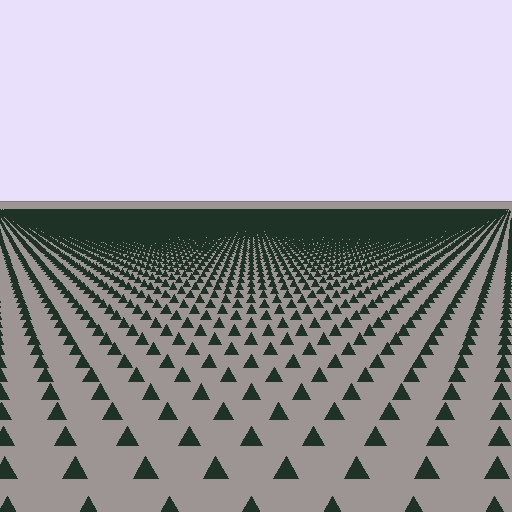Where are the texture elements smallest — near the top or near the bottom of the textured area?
Near the top.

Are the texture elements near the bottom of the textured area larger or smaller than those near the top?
Larger. Near the bottom, elements are closer to the viewer and appear at a bigger on-screen size.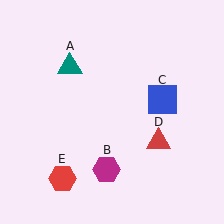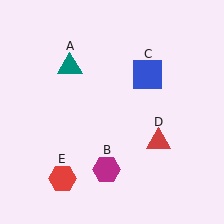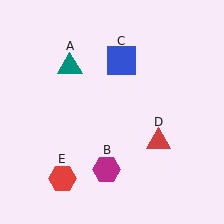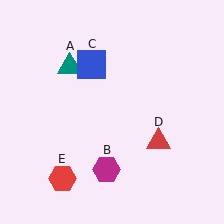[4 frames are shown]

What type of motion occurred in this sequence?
The blue square (object C) rotated counterclockwise around the center of the scene.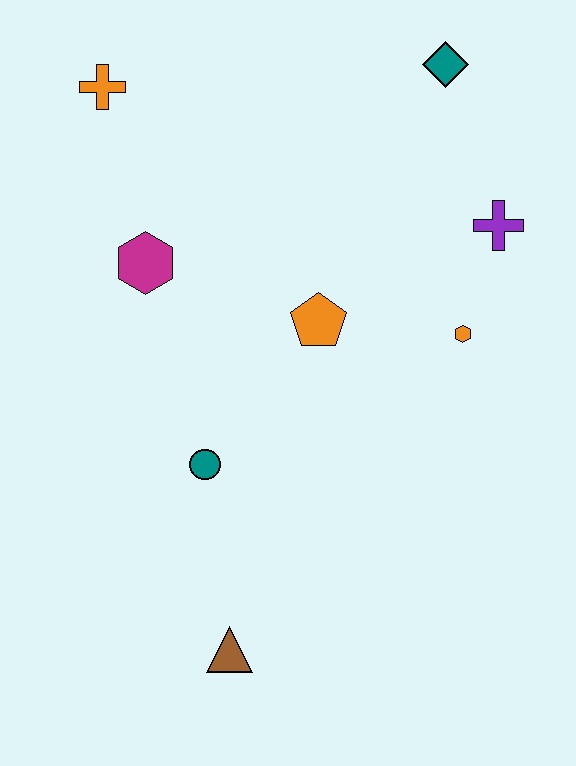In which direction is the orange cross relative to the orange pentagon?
The orange cross is above the orange pentagon.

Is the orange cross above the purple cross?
Yes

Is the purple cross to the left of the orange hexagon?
No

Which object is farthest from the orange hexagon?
The orange cross is farthest from the orange hexagon.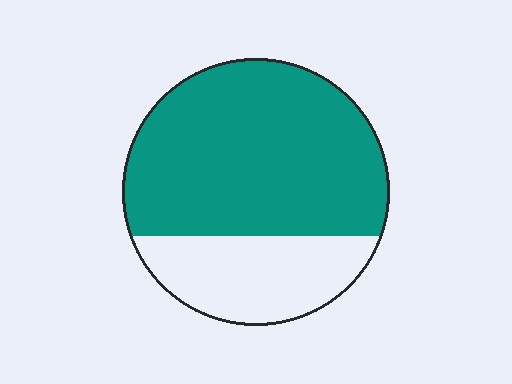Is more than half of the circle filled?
Yes.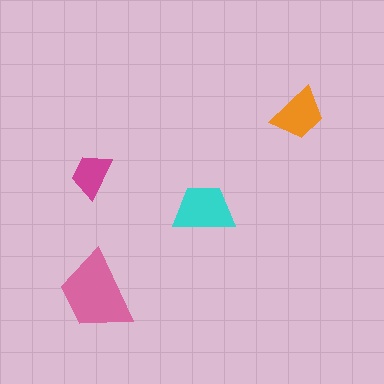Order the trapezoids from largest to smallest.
the pink one, the cyan one, the orange one, the magenta one.